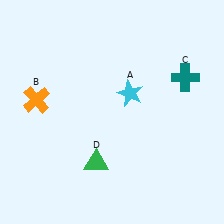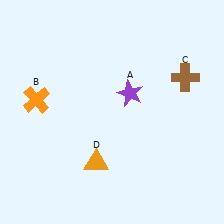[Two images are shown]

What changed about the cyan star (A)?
In Image 1, A is cyan. In Image 2, it changed to purple.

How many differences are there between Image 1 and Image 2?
There are 3 differences between the two images.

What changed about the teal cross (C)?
In Image 1, C is teal. In Image 2, it changed to brown.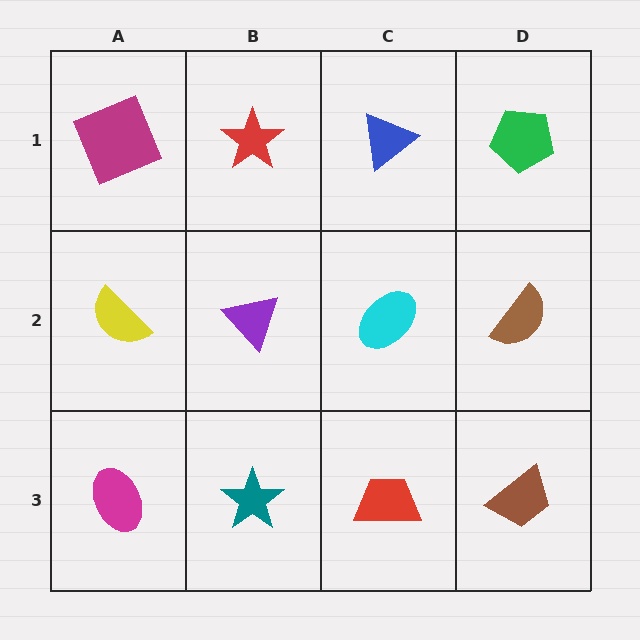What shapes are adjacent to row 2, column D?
A green pentagon (row 1, column D), a brown trapezoid (row 3, column D), a cyan ellipse (row 2, column C).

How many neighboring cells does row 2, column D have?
3.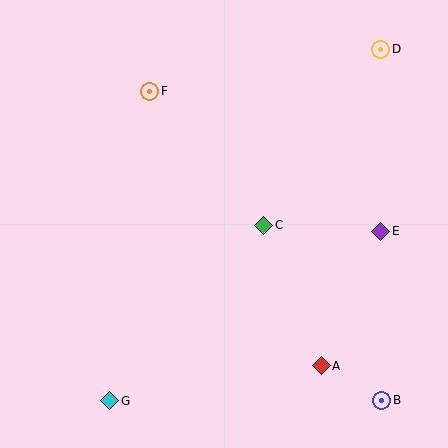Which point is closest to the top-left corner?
Point F is closest to the top-left corner.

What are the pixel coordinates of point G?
Point G is at (110, 401).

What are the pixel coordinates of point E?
Point E is at (381, 231).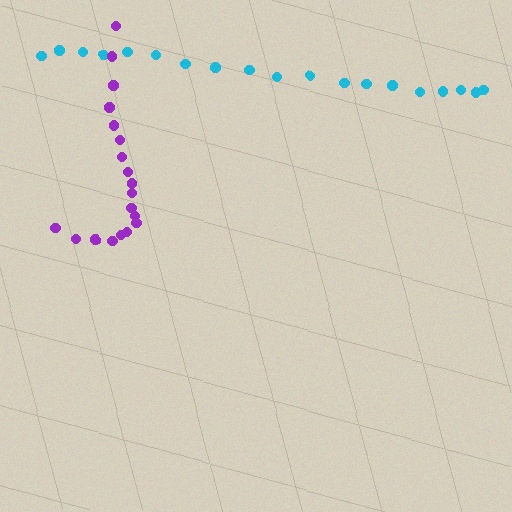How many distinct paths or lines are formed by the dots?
There are 2 distinct paths.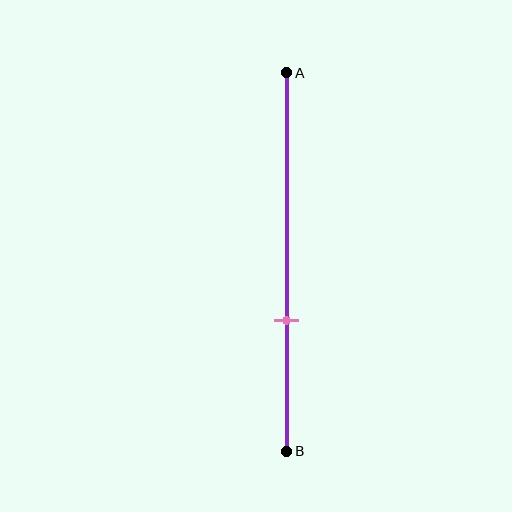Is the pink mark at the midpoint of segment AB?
No, the mark is at about 65% from A, not at the 50% midpoint.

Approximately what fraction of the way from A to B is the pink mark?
The pink mark is approximately 65% of the way from A to B.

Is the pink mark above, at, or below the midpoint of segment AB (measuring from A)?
The pink mark is below the midpoint of segment AB.